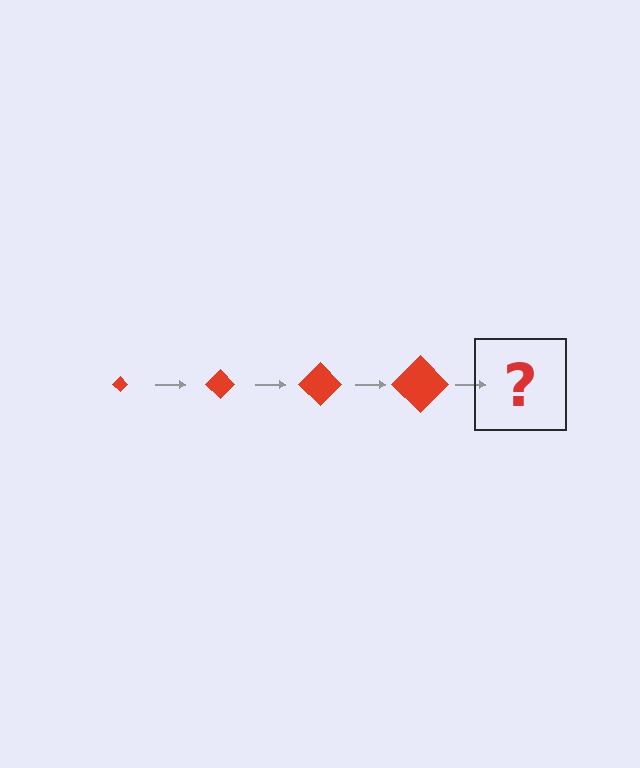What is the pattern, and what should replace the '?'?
The pattern is that the diamond gets progressively larger each step. The '?' should be a red diamond, larger than the previous one.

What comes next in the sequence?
The next element should be a red diamond, larger than the previous one.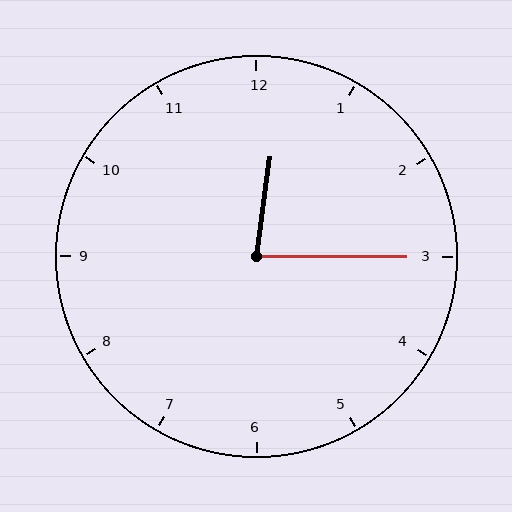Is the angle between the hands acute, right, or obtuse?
It is acute.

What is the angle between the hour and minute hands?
Approximately 82 degrees.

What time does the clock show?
12:15.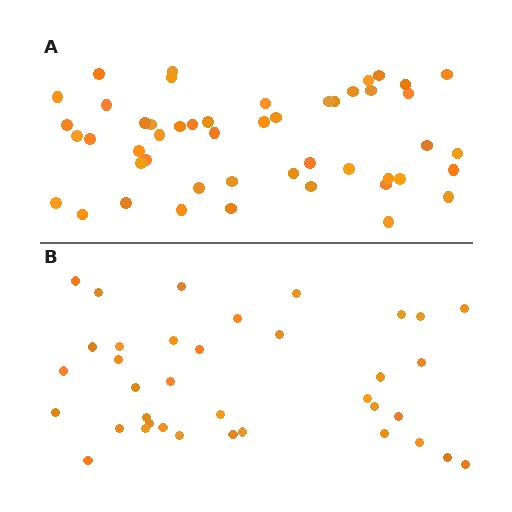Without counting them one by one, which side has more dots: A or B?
Region A (the top region) has more dots.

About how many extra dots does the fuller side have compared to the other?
Region A has roughly 12 or so more dots than region B.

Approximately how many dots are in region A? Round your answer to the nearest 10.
About 50 dots. (The exact count is 49, which rounds to 50.)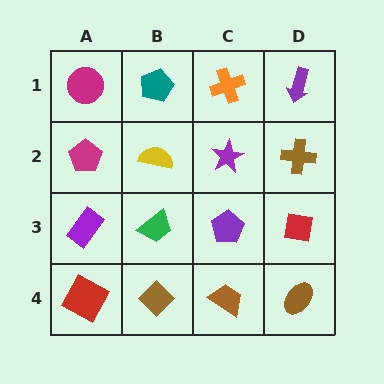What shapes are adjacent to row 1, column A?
A magenta pentagon (row 2, column A), a teal pentagon (row 1, column B).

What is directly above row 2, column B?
A teal pentagon.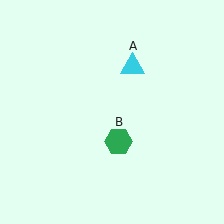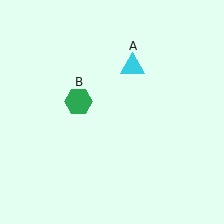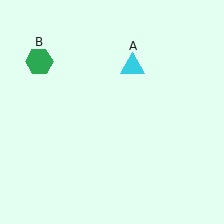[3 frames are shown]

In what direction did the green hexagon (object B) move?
The green hexagon (object B) moved up and to the left.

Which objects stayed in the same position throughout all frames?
Cyan triangle (object A) remained stationary.